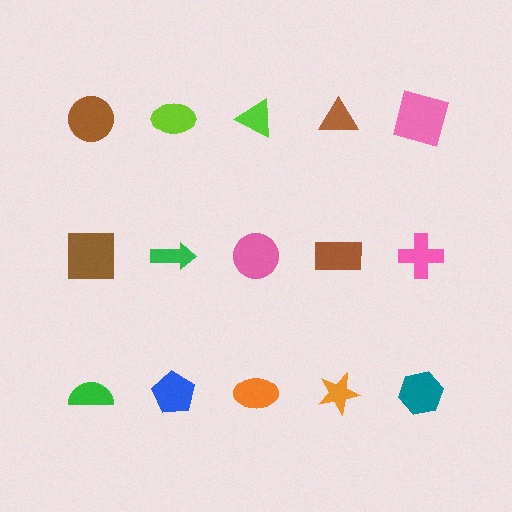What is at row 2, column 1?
A brown square.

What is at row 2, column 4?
A brown rectangle.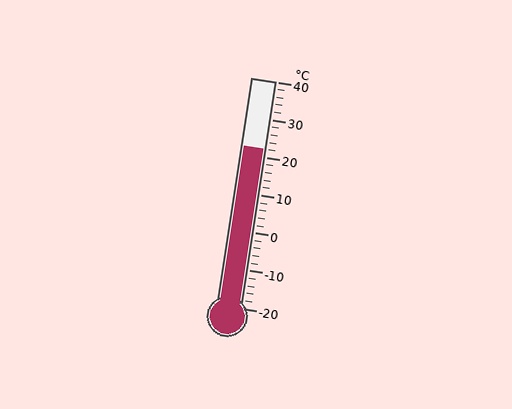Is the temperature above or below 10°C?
The temperature is above 10°C.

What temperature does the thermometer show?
The thermometer shows approximately 22°C.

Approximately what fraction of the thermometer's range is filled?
The thermometer is filled to approximately 70% of its range.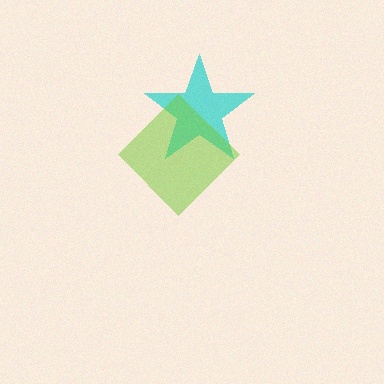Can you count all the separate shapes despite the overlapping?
Yes, there are 2 separate shapes.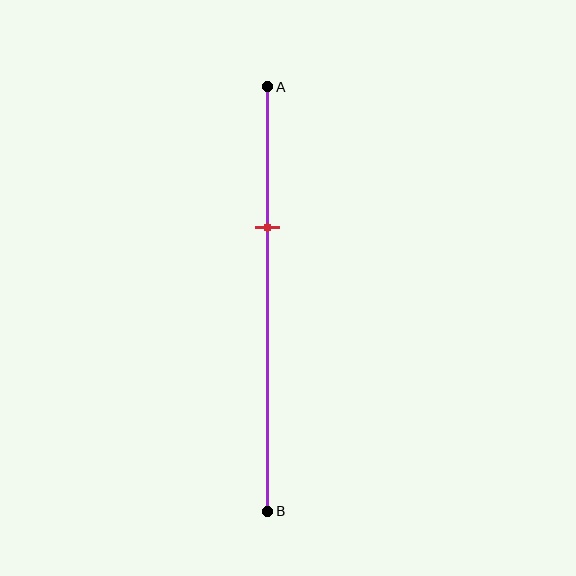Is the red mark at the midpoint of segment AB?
No, the mark is at about 35% from A, not at the 50% midpoint.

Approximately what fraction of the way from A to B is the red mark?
The red mark is approximately 35% of the way from A to B.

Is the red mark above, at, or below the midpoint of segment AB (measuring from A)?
The red mark is above the midpoint of segment AB.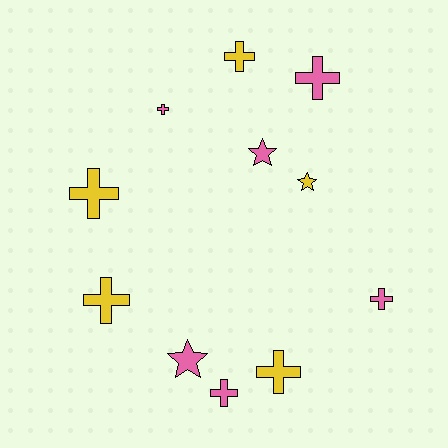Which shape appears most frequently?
Cross, with 8 objects.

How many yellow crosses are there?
There are 4 yellow crosses.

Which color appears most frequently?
Pink, with 6 objects.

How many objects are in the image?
There are 11 objects.